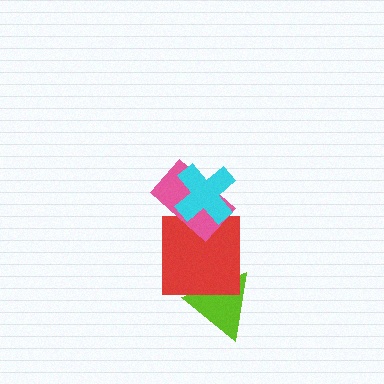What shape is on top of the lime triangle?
The red square is on top of the lime triangle.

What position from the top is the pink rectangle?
The pink rectangle is 2nd from the top.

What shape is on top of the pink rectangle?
The cyan cross is on top of the pink rectangle.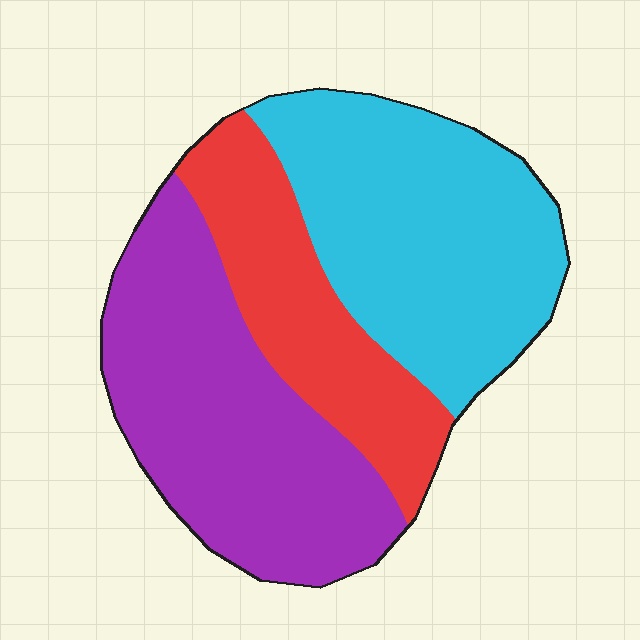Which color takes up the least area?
Red, at roughly 25%.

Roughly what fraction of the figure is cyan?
Cyan covers 38% of the figure.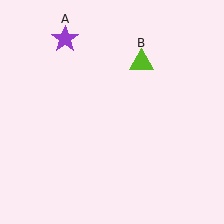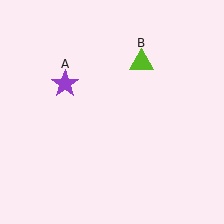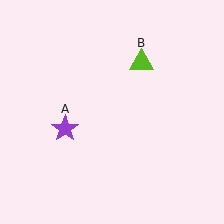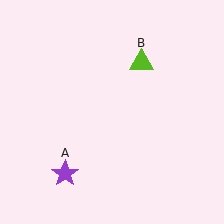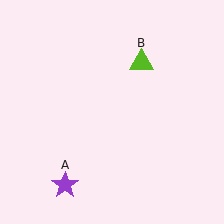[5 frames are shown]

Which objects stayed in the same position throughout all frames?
Lime triangle (object B) remained stationary.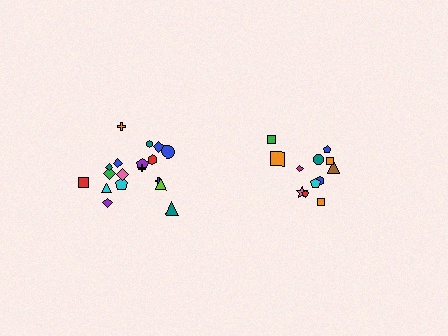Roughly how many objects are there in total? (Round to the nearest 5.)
Roughly 30 objects in total.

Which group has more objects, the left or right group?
The left group.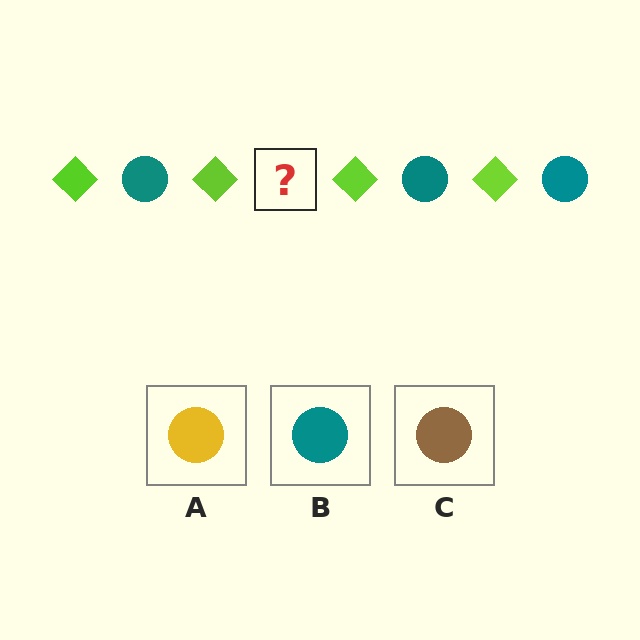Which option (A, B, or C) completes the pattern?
B.